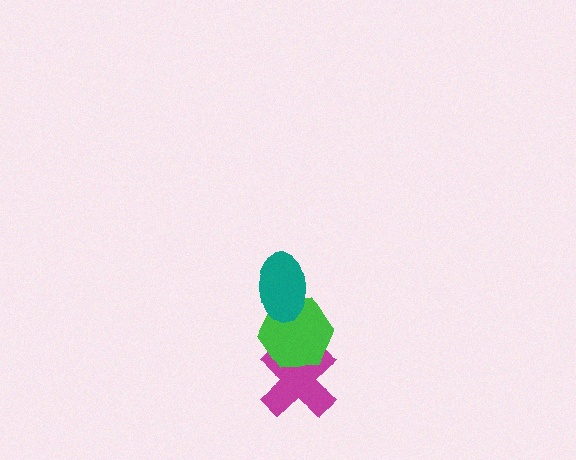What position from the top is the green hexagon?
The green hexagon is 2nd from the top.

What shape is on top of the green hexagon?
The teal ellipse is on top of the green hexagon.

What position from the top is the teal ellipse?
The teal ellipse is 1st from the top.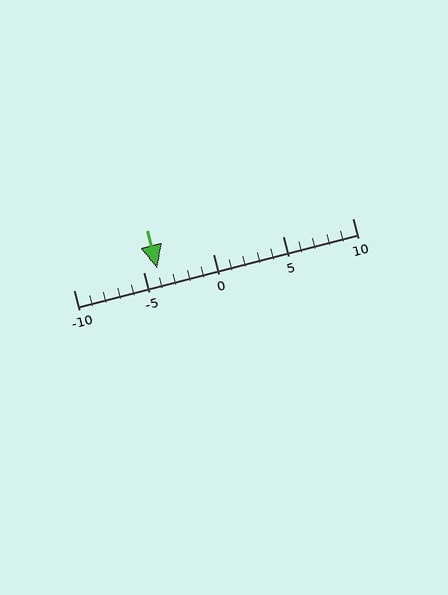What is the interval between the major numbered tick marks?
The major tick marks are spaced 5 units apart.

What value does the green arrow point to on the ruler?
The green arrow points to approximately -4.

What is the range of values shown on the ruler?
The ruler shows values from -10 to 10.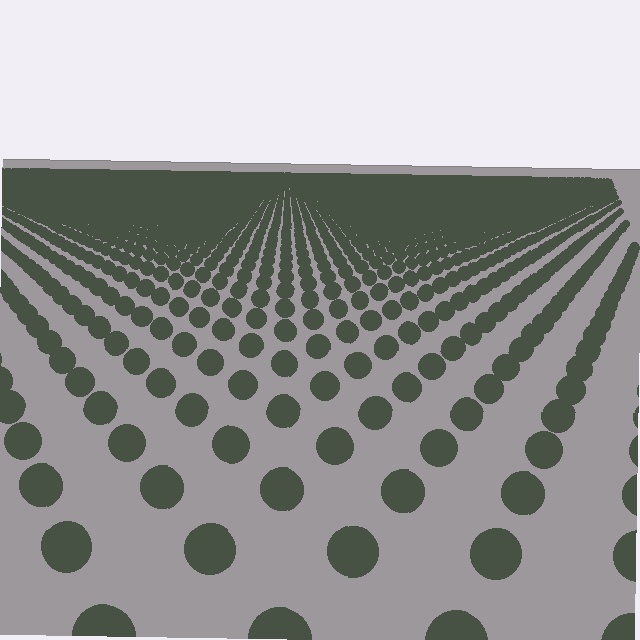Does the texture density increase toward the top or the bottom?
Density increases toward the top.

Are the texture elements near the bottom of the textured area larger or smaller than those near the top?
Larger. Near the bottom, elements are closer to the viewer and appear at a bigger on-screen size.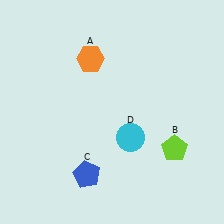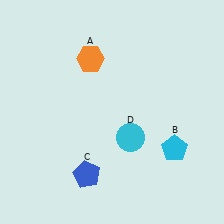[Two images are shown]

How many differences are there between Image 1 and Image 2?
There is 1 difference between the two images.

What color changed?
The pentagon (B) changed from lime in Image 1 to cyan in Image 2.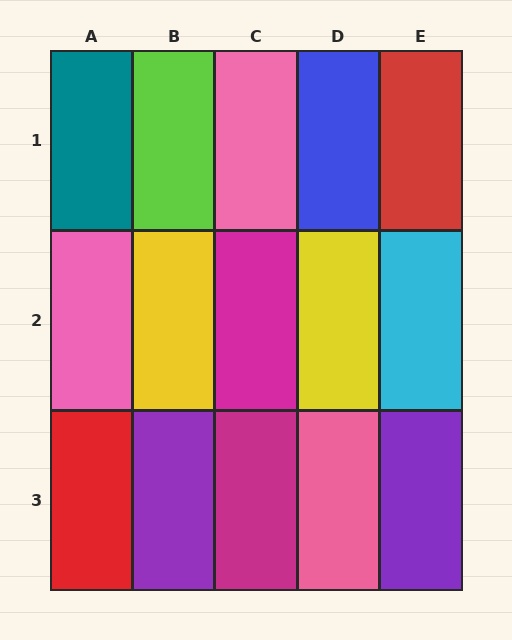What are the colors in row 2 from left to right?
Pink, yellow, magenta, yellow, cyan.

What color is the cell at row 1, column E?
Red.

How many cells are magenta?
2 cells are magenta.